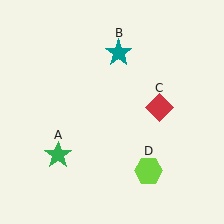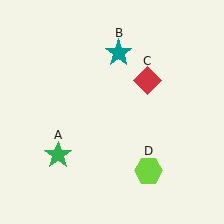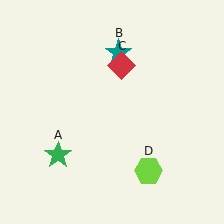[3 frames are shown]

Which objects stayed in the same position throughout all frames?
Green star (object A) and teal star (object B) and lime hexagon (object D) remained stationary.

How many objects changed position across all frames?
1 object changed position: red diamond (object C).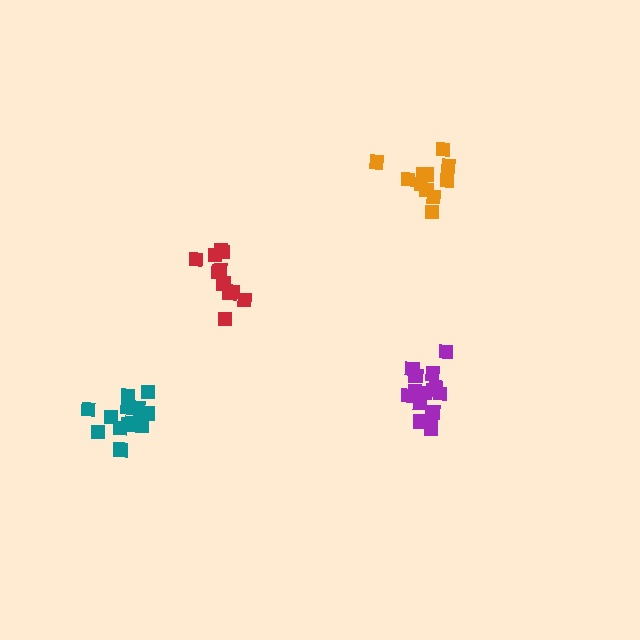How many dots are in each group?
Group 1: 15 dots, Group 2: 11 dots, Group 3: 11 dots, Group 4: 15 dots (52 total).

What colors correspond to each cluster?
The clusters are colored: purple, red, orange, teal.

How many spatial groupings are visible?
There are 4 spatial groupings.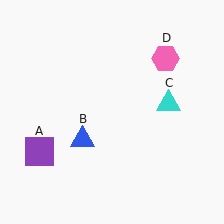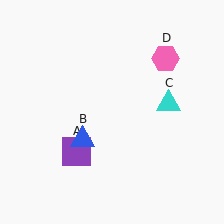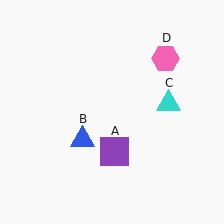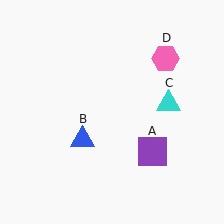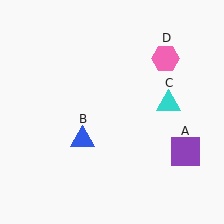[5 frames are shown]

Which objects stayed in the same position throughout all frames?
Blue triangle (object B) and cyan triangle (object C) and pink hexagon (object D) remained stationary.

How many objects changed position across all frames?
1 object changed position: purple square (object A).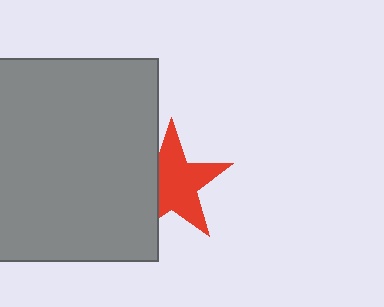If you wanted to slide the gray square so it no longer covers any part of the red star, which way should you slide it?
Slide it left — that is the most direct way to separate the two shapes.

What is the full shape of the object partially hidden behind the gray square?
The partially hidden object is a red star.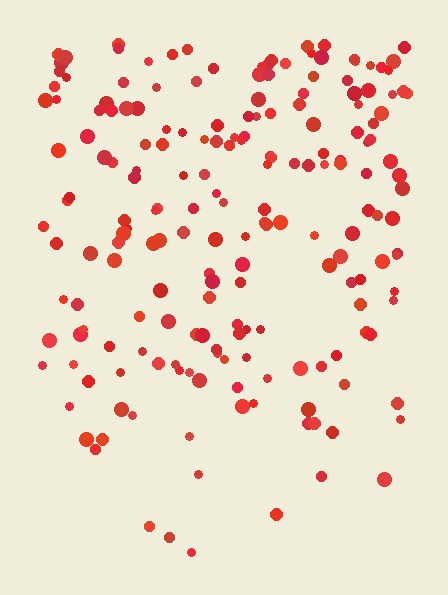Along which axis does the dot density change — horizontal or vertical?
Vertical.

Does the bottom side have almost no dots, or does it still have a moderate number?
Still a moderate number, just noticeably fewer than the top.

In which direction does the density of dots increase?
From bottom to top, with the top side densest.